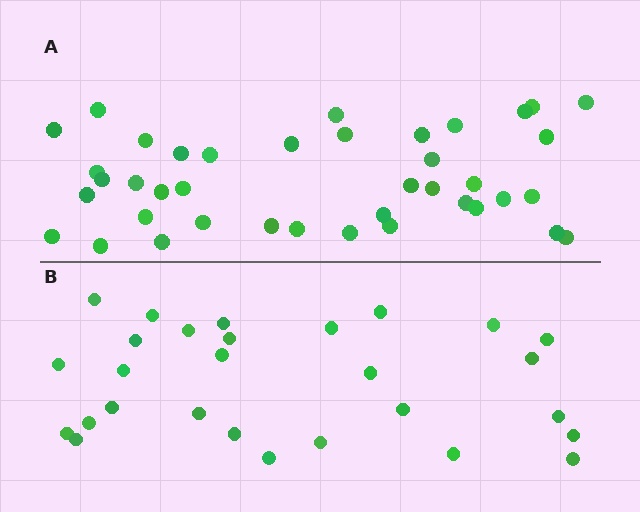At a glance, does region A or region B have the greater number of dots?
Region A (the top region) has more dots.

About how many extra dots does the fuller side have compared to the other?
Region A has roughly 12 or so more dots than region B.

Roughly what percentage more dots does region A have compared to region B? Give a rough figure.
About 45% more.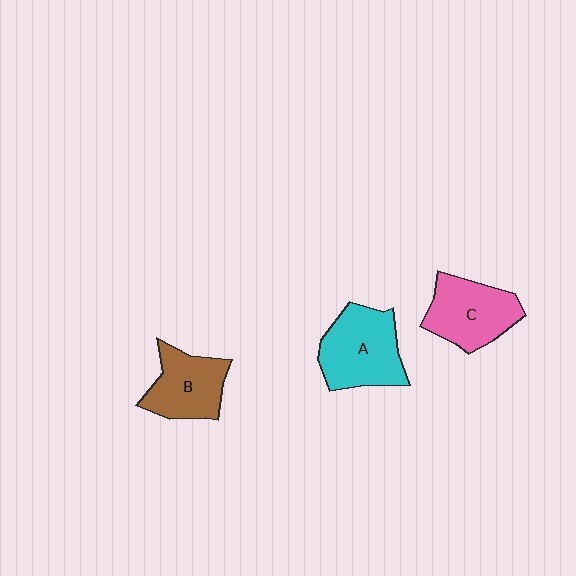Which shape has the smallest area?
Shape B (brown).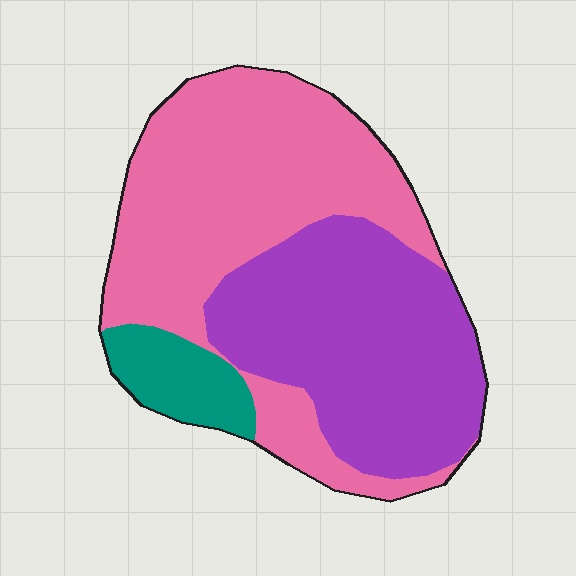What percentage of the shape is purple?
Purple takes up about two fifths (2/5) of the shape.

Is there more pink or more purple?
Pink.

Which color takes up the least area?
Teal, at roughly 10%.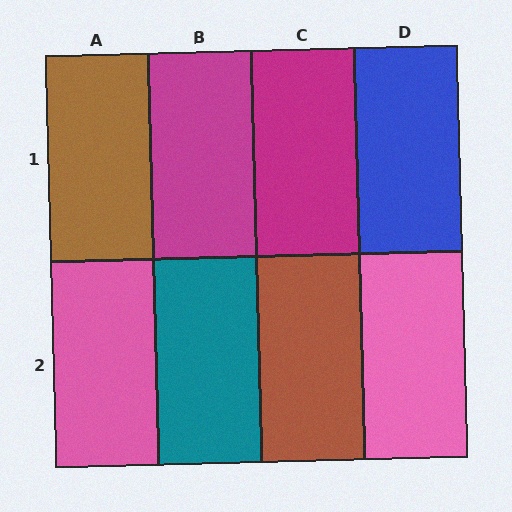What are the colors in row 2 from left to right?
Pink, teal, brown, pink.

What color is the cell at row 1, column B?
Magenta.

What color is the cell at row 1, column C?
Magenta.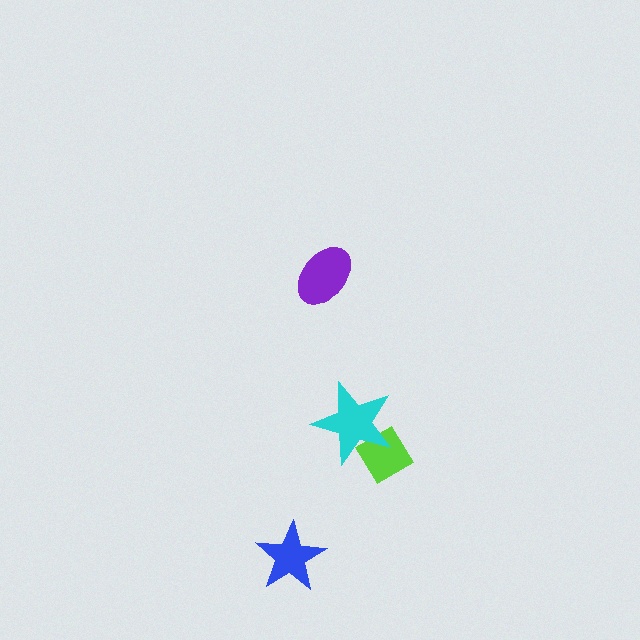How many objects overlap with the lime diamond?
1 object overlaps with the lime diamond.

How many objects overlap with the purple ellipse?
0 objects overlap with the purple ellipse.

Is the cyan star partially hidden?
No, no other shape covers it.